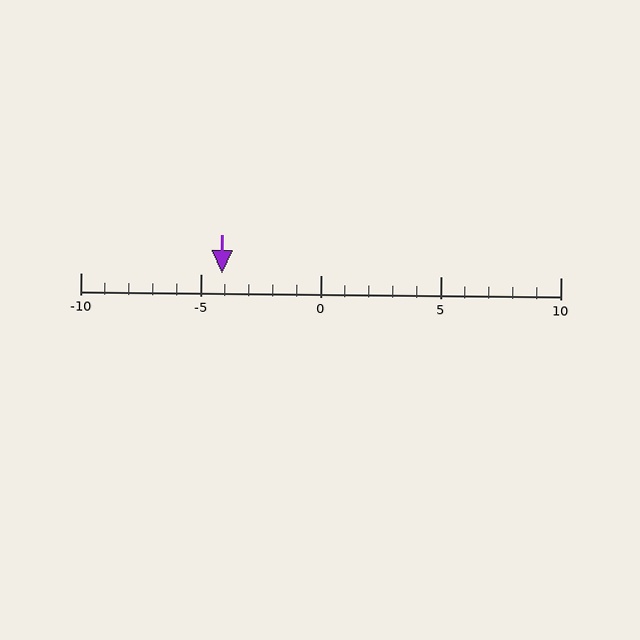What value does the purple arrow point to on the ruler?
The purple arrow points to approximately -4.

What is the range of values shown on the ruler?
The ruler shows values from -10 to 10.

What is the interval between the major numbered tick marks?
The major tick marks are spaced 5 units apart.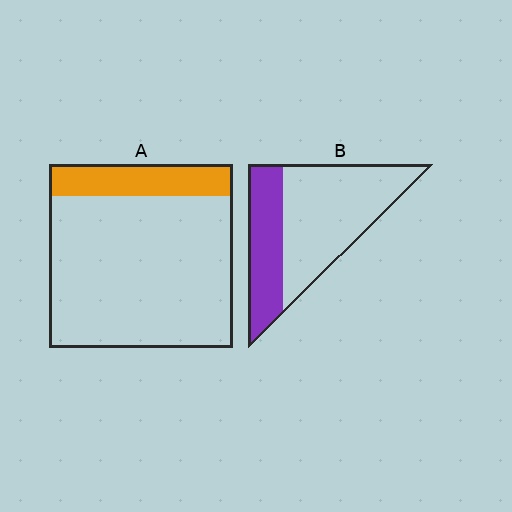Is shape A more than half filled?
No.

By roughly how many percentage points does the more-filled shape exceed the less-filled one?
By roughly 15 percentage points (B over A).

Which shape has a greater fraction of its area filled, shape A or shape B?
Shape B.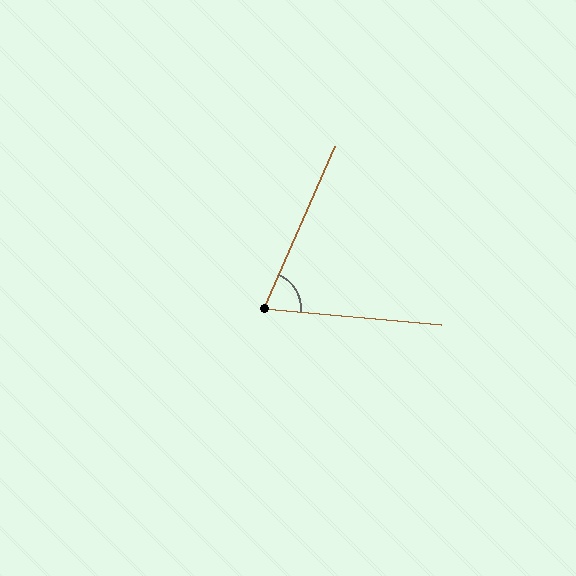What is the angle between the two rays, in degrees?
Approximately 71 degrees.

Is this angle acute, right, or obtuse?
It is acute.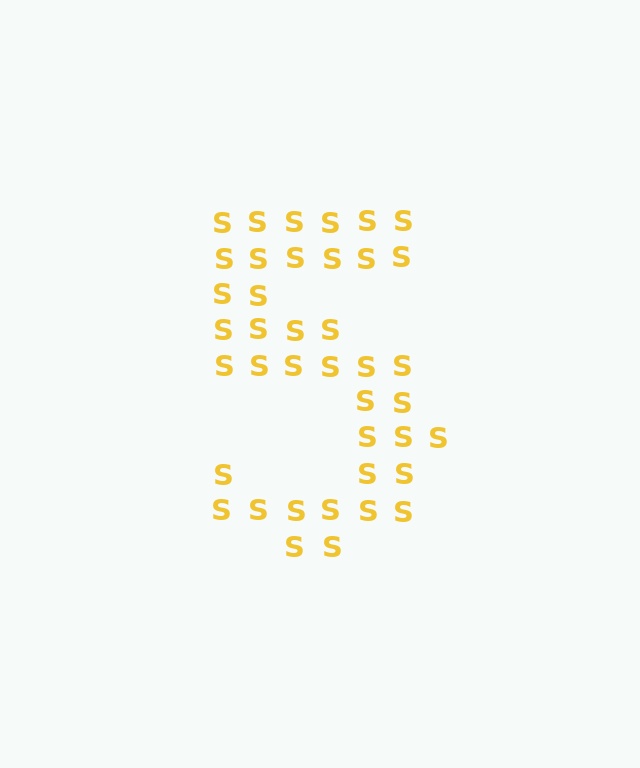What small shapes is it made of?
It is made of small letter S's.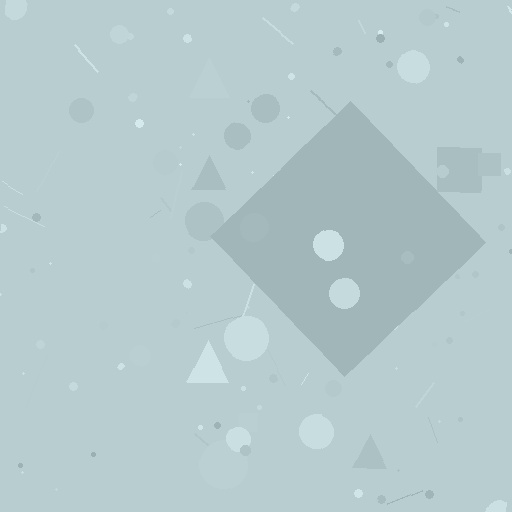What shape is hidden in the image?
A diamond is hidden in the image.